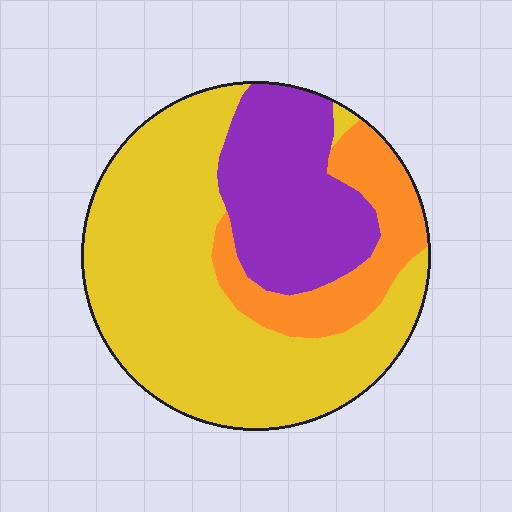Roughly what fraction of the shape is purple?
Purple covers roughly 25% of the shape.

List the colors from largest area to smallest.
From largest to smallest: yellow, purple, orange.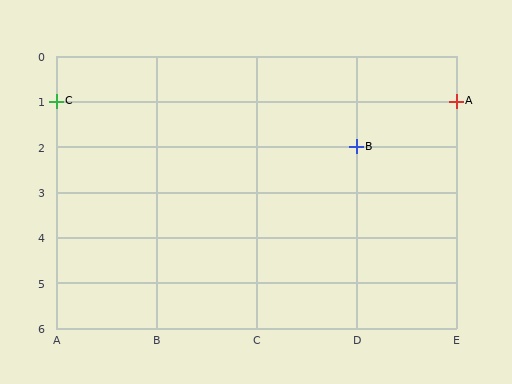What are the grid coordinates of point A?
Point A is at grid coordinates (E, 1).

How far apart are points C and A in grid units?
Points C and A are 4 columns apart.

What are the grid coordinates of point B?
Point B is at grid coordinates (D, 2).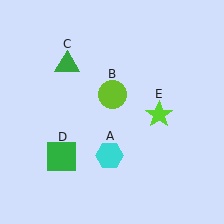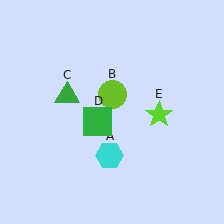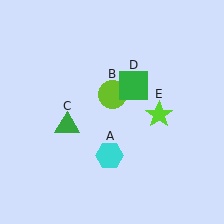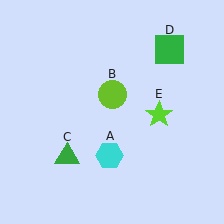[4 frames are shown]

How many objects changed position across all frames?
2 objects changed position: green triangle (object C), green square (object D).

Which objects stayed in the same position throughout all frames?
Cyan hexagon (object A) and lime circle (object B) and lime star (object E) remained stationary.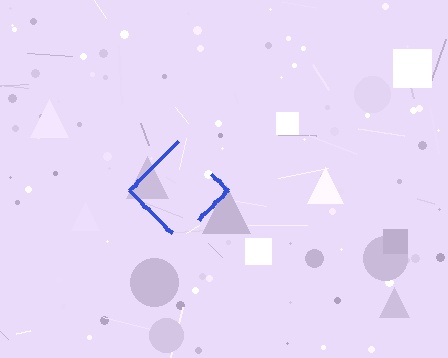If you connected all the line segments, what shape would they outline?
They would outline a diamond.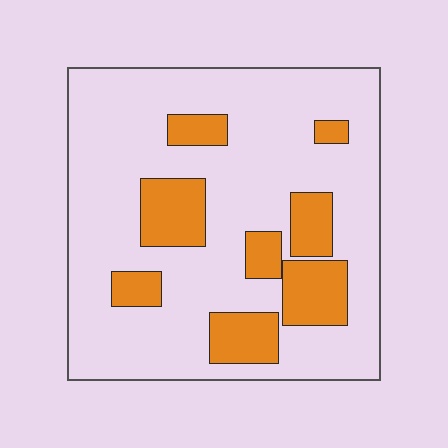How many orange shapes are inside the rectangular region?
8.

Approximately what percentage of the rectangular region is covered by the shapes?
Approximately 20%.